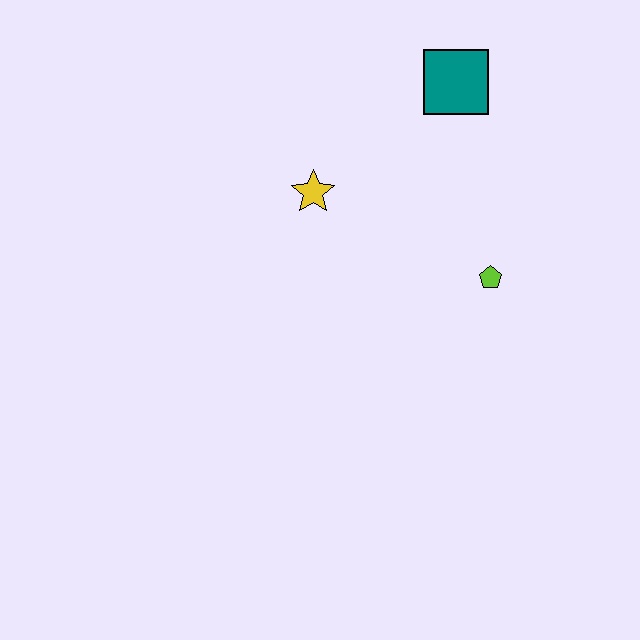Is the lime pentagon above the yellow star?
No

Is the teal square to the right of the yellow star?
Yes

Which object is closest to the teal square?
The yellow star is closest to the teal square.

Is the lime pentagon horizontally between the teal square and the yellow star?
No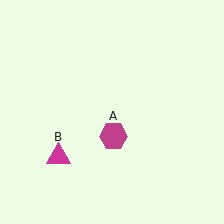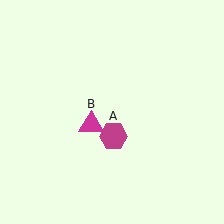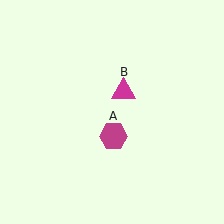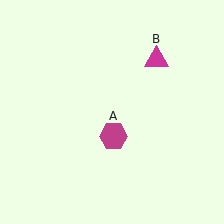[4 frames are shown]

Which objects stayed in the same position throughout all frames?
Magenta hexagon (object A) remained stationary.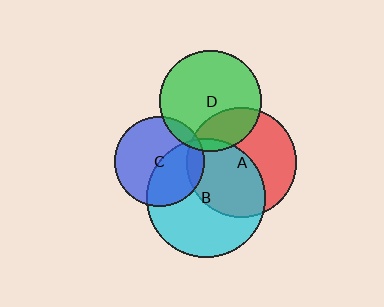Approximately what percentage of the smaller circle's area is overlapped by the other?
Approximately 45%.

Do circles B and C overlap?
Yes.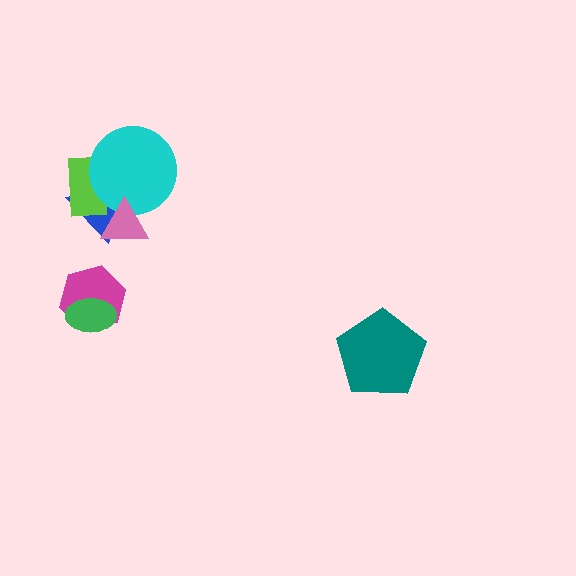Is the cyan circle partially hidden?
Yes, it is partially covered by another shape.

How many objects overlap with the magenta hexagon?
1 object overlaps with the magenta hexagon.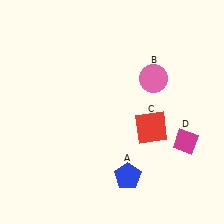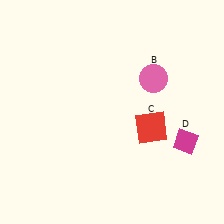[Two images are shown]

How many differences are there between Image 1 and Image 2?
There is 1 difference between the two images.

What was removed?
The blue pentagon (A) was removed in Image 2.